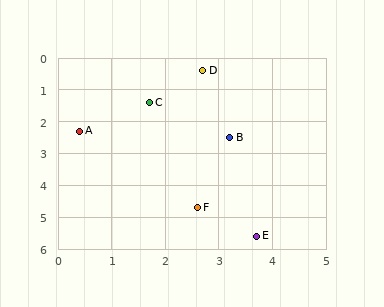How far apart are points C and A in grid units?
Points C and A are about 1.6 grid units apart.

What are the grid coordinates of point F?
Point F is at approximately (2.6, 4.7).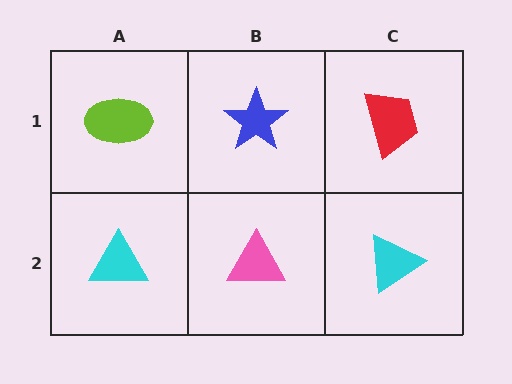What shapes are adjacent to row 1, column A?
A cyan triangle (row 2, column A), a blue star (row 1, column B).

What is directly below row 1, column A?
A cyan triangle.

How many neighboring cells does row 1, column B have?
3.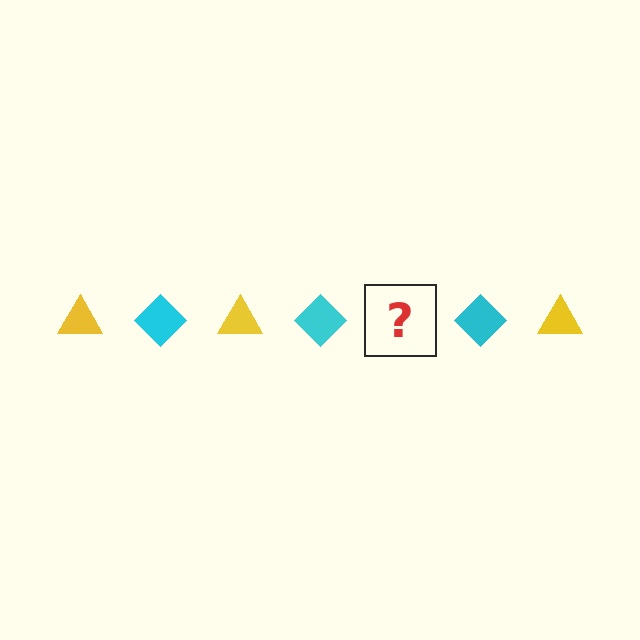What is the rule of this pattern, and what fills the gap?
The rule is that the pattern alternates between yellow triangle and cyan diamond. The gap should be filled with a yellow triangle.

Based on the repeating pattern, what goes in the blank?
The blank should be a yellow triangle.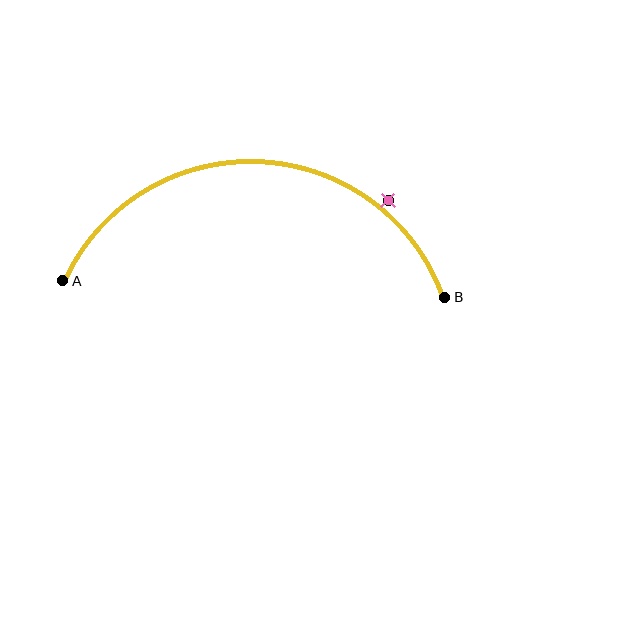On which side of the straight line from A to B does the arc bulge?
The arc bulges above the straight line connecting A and B.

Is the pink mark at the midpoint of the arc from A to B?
No — the pink mark does not lie on the arc at all. It sits slightly outside the curve.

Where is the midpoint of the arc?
The arc midpoint is the point on the curve farthest from the straight line joining A and B. It sits above that line.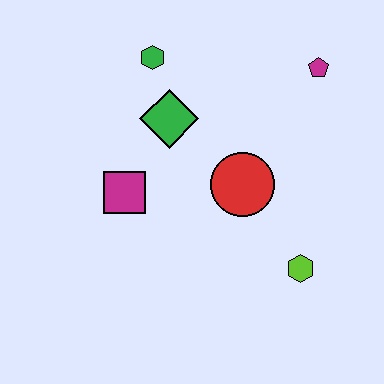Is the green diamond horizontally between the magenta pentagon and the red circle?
No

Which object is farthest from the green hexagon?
The lime hexagon is farthest from the green hexagon.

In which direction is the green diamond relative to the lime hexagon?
The green diamond is above the lime hexagon.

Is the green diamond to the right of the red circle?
No